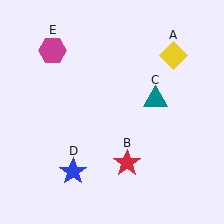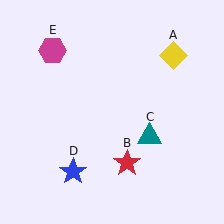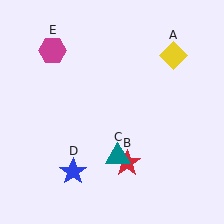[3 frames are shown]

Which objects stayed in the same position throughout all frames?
Yellow diamond (object A) and red star (object B) and blue star (object D) and magenta hexagon (object E) remained stationary.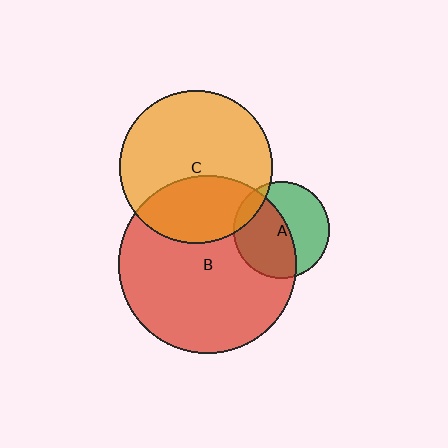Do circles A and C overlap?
Yes.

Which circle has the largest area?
Circle B (red).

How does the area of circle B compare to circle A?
Approximately 3.4 times.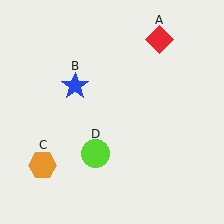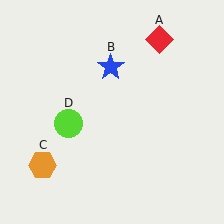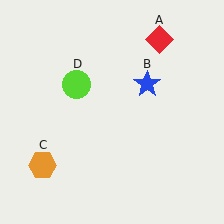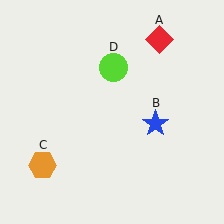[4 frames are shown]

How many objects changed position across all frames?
2 objects changed position: blue star (object B), lime circle (object D).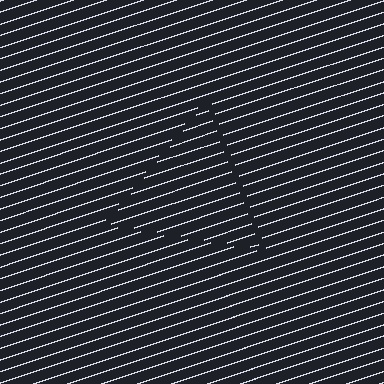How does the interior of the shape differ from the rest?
The interior of the shape contains the same grating, shifted by half a period — the contour is defined by the phase discontinuity where line-ends from the inner and outer gratings abut.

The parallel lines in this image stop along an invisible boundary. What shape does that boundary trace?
An illusory triangle. The interior of the shape contains the same grating, shifted by half a period — the contour is defined by the phase discontinuity where line-ends from the inner and outer gratings abut.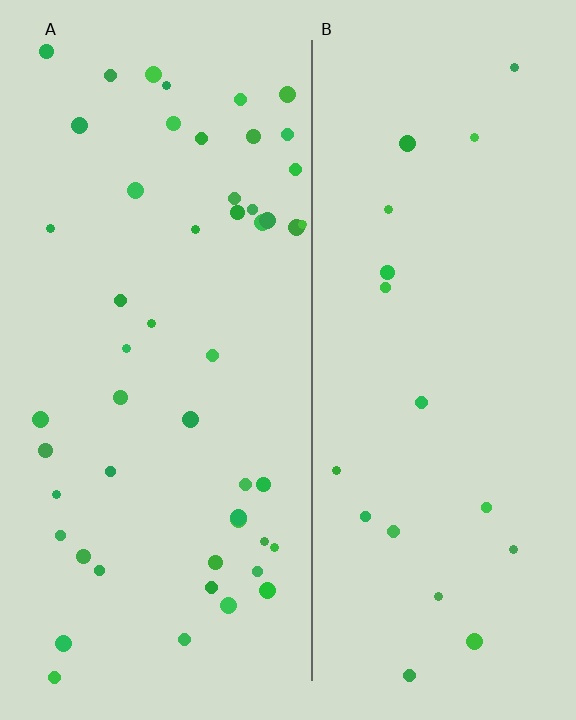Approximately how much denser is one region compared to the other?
Approximately 2.7× — region A over region B.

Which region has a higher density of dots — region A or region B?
A (the left).